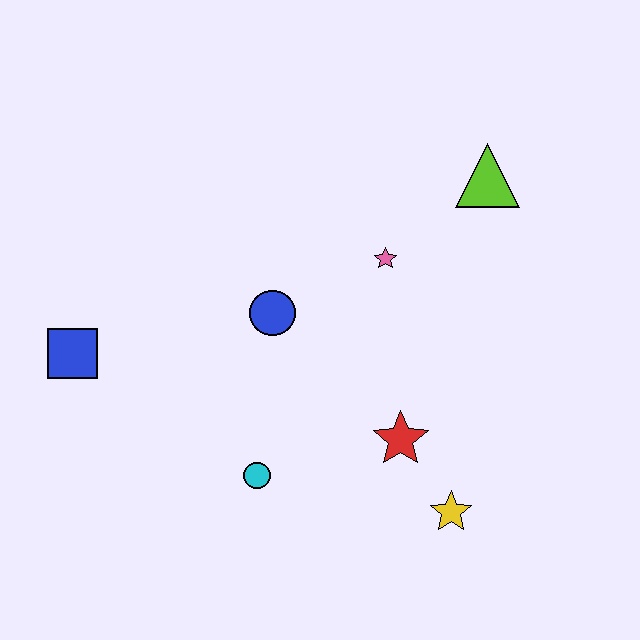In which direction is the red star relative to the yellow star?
The red star is above the yellow star.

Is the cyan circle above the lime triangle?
No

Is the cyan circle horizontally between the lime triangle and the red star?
No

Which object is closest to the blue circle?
The pink star is closest to the blue circle.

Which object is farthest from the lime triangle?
The blue square is farthest from the lime triangle.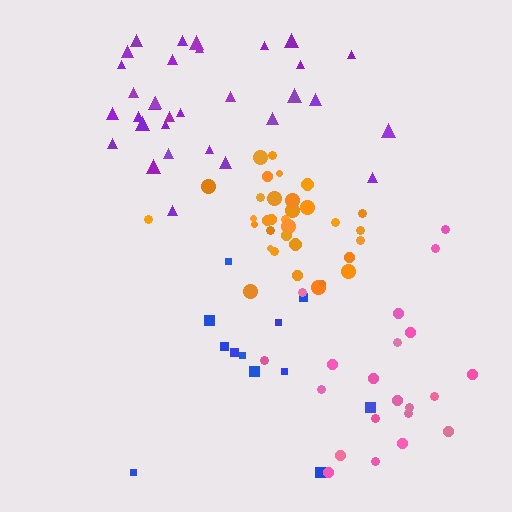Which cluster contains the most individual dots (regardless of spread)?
Orange (34).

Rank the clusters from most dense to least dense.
orange, purple, pink, blue.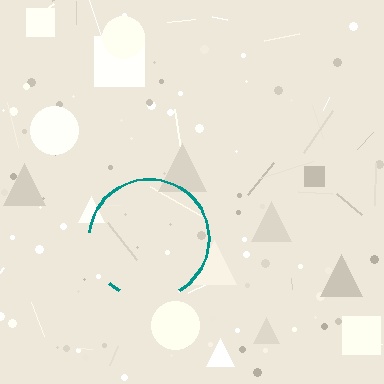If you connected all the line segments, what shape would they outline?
They would outline a circle.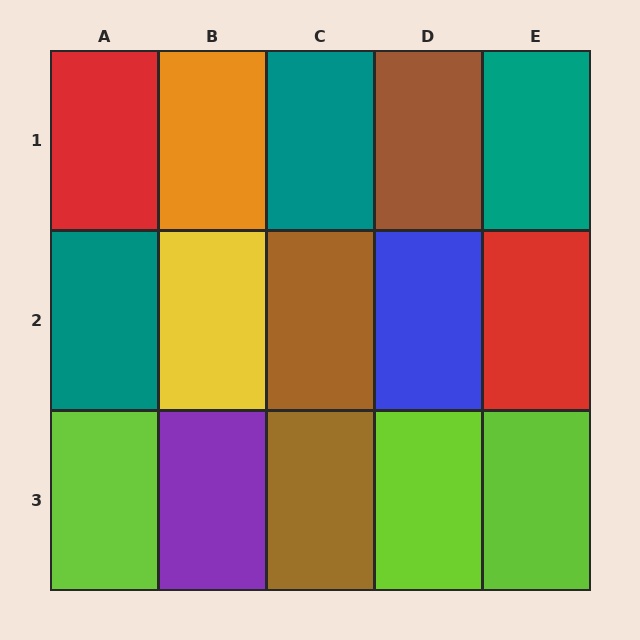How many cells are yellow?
1 cell is yellow.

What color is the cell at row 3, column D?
Lime.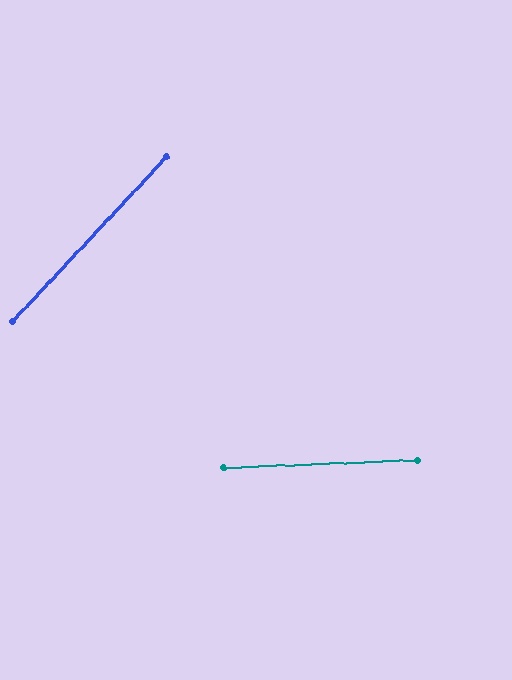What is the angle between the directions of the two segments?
Approximately 44 degrees.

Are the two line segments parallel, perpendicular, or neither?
Neither parallel nor perpendicular — they differ by about 44°.